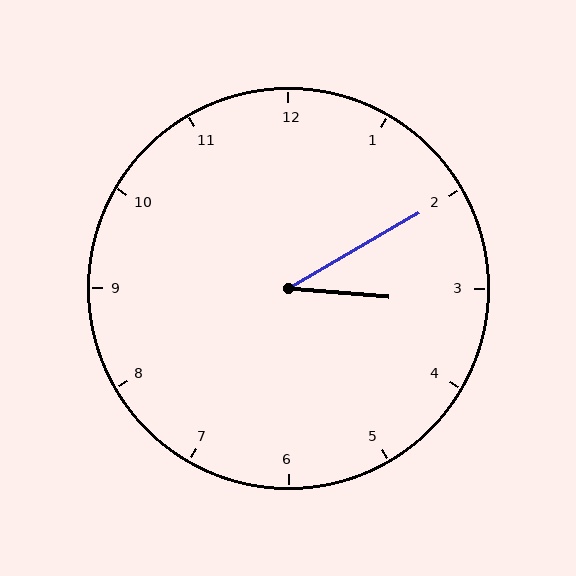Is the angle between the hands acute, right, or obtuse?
It is acute.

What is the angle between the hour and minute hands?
Approximately 35 degrees.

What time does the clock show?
3:10.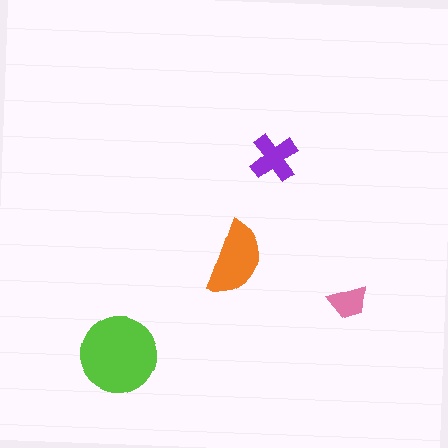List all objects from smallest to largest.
The pink trapezoid, the purple cross, the orange semicircle, the lime circle.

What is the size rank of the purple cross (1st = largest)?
3rd.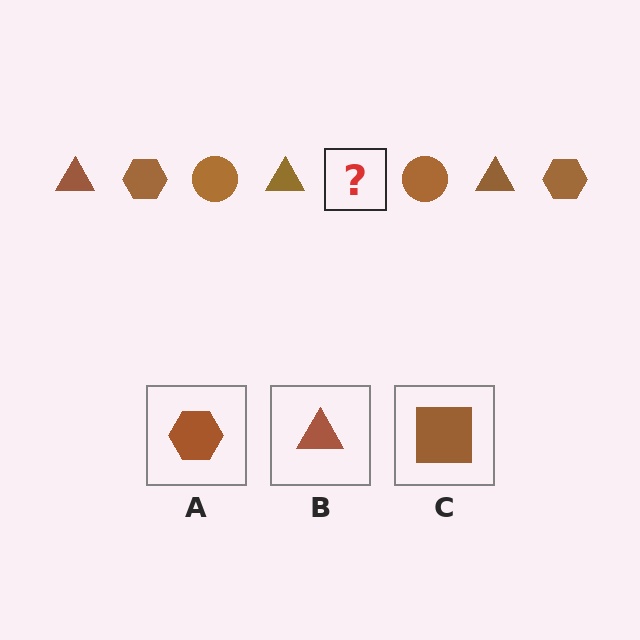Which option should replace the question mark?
Option A.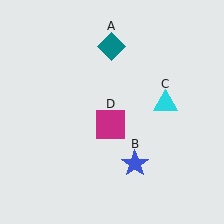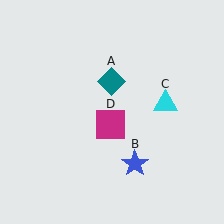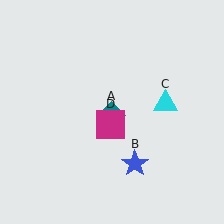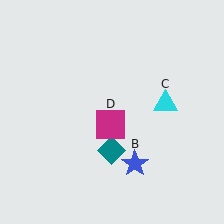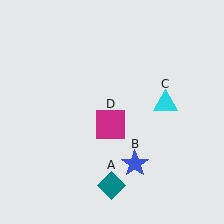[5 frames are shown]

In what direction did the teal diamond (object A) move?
The teal diamond (object A) moved down.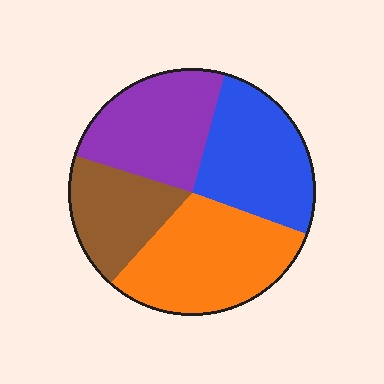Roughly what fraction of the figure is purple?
Purple covers 25% of the figure.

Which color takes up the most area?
Orange, at roughly 30%.